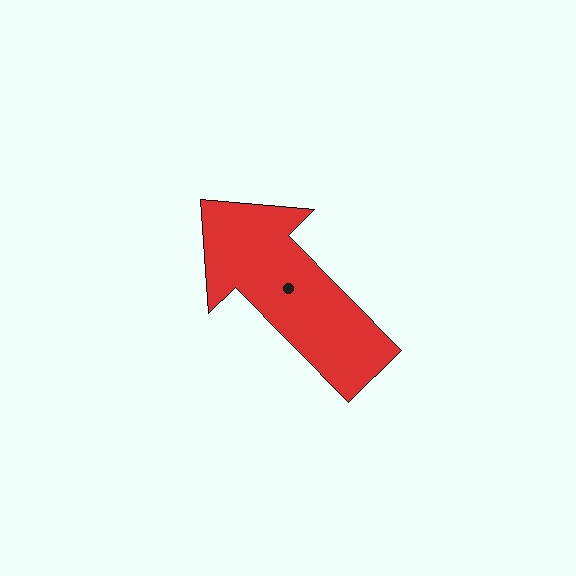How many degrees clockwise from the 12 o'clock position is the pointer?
Approximately 315 degrees.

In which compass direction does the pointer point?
Northwest.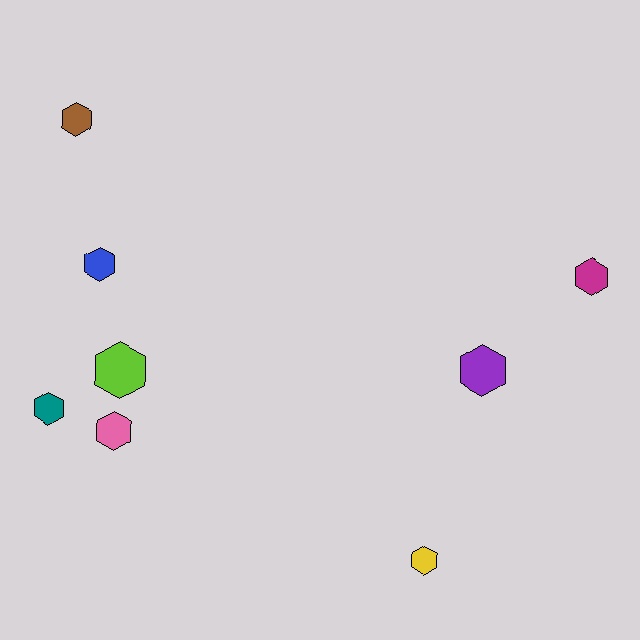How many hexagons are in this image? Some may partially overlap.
There are 8 hexagons.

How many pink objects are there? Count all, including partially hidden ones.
There is 1 pink object.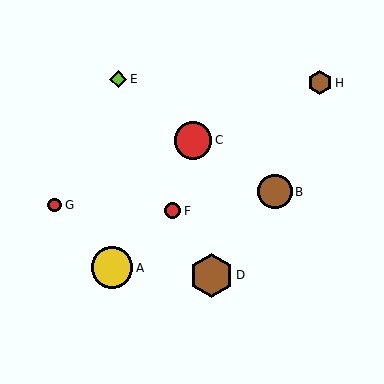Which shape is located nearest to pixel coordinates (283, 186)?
The brown circle (labeled B) at (275, 192) is nearest to that location.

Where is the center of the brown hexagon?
The center of the brown hexagon is at (212, 275).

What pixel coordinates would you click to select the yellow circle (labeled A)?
Click at (112, 268) to select the yellow circle A.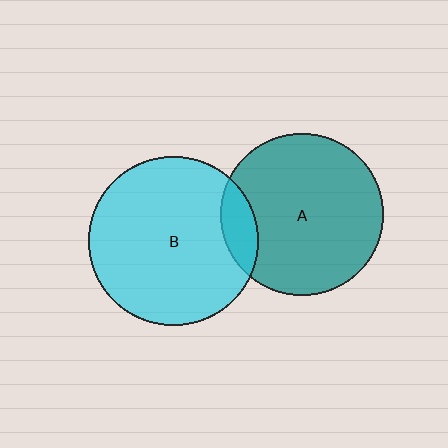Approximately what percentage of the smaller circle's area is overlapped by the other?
Approximately 10%.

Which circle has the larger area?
Circle B (cyan).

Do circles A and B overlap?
Yes.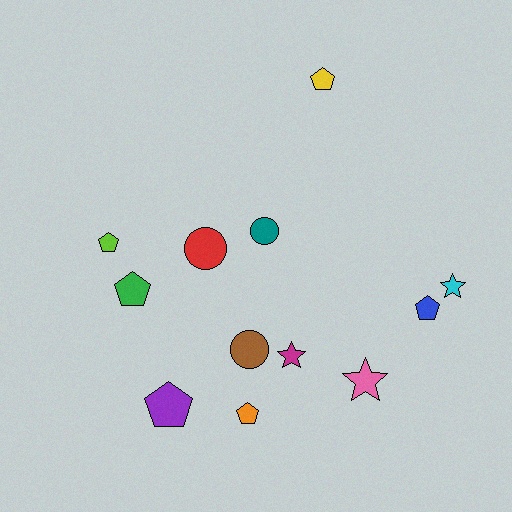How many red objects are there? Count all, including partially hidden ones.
There is 1 red object.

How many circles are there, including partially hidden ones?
There are 3 circles.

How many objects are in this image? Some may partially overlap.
There are 12 objects.